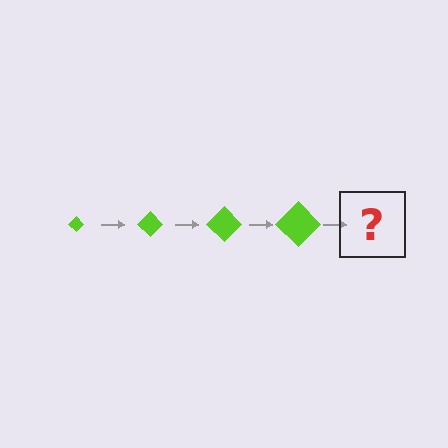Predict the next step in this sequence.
The next step is a lime diamond, larger than the previous one.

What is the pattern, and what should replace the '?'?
The pattern is that the diamond gets progressively larger each step. The '?' should be a lime diamond, larger than the previous one.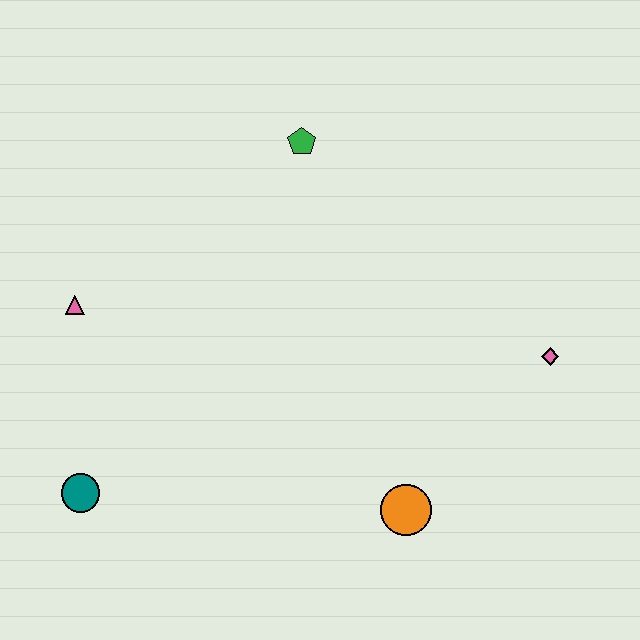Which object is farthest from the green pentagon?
The teal circle is farthest from the green pentagon.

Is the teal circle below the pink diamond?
Yes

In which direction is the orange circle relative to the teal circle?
The orange circle is to the right of the teal circle.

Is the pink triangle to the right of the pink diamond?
No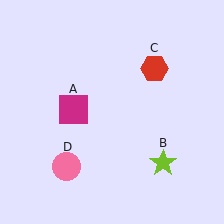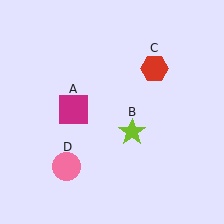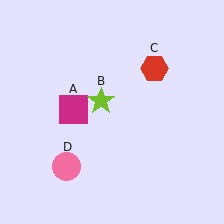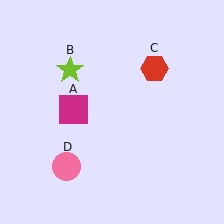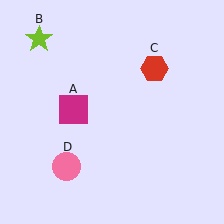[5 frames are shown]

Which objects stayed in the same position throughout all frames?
Magenta square (object A) and red hexagon (object C) and pink circle (object D) remained stationary.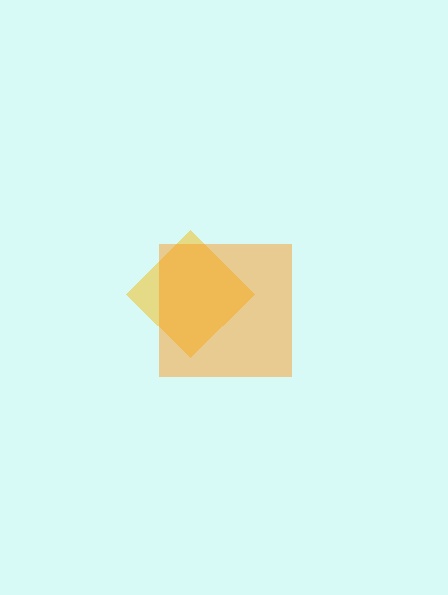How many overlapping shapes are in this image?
There are 2 overlapping shapes in the image.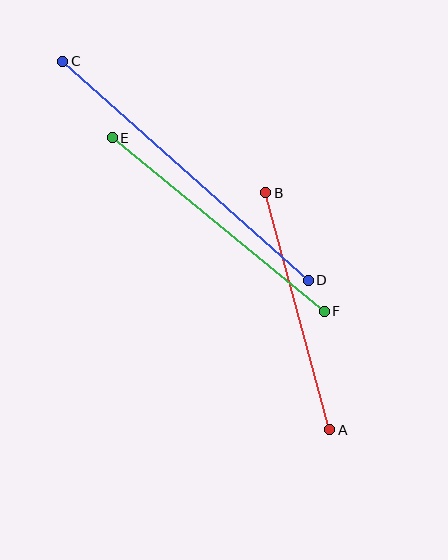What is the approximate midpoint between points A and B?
The midpoint is at approximately (298, 311) pixels.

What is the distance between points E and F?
The distance is approximately 274 pixels.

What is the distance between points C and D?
The distance is approximately 329 pixels.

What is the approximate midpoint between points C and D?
The midpoint is at approximately (185, 171) pixels.